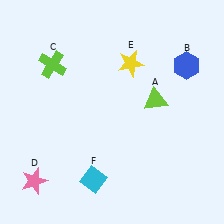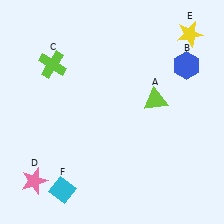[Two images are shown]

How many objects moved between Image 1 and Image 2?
2 objects moved between the two images.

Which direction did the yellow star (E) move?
The yellow star (E) moved right.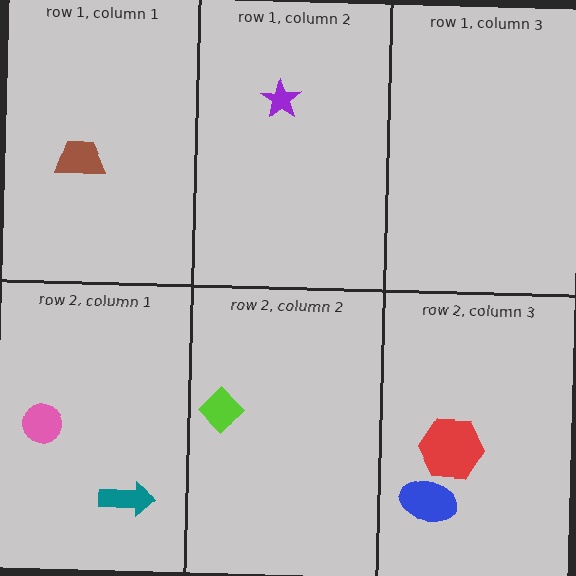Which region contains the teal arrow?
The row 2, column 1 region.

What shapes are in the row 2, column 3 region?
The red hexagon, the blue ellipse.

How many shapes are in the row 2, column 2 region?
1.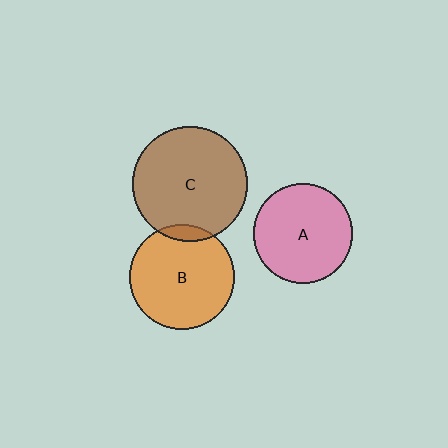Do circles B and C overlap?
Yes.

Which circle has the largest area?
Circle C (brown).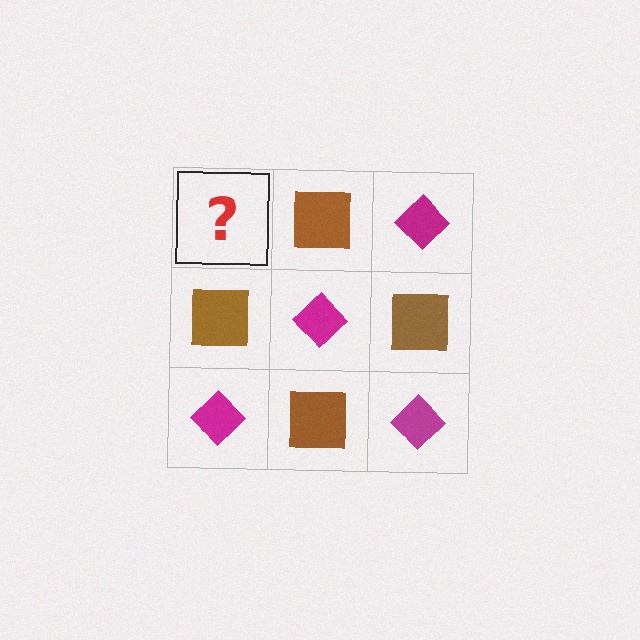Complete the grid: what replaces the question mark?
The question mark should be replaced with a magenta diamond.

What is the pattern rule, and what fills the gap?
The rule is that it alternates magenta diamond and brown square in a checkerboard pattern. The gap should be filled with a magenta diamond.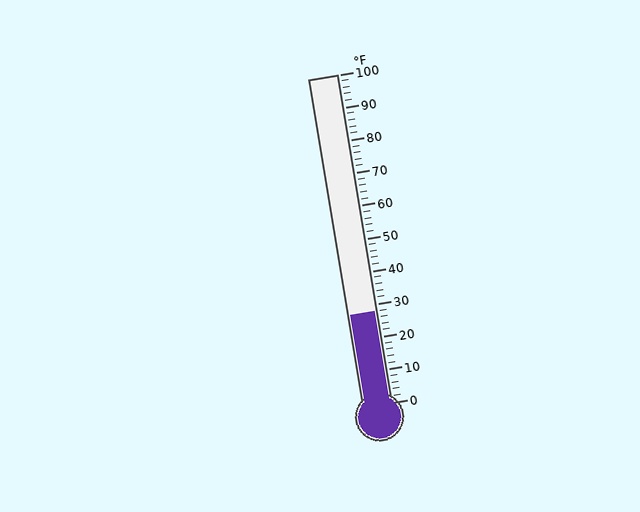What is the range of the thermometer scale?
The thermometer scale ranges from 0°F to 100°F.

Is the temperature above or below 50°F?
The temperature is below 50°F.